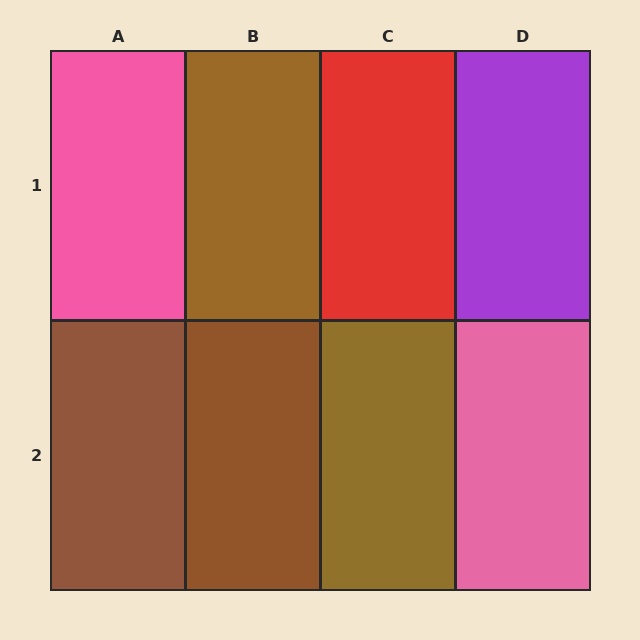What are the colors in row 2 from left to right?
Brown, brown, brown, pink.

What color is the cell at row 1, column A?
Pink.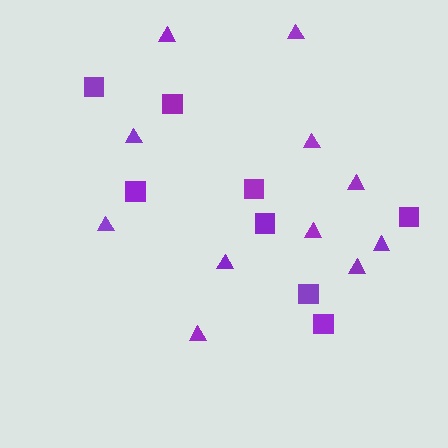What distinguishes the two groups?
There are 2 groups: one group of triangles (11) and one group of squares (8).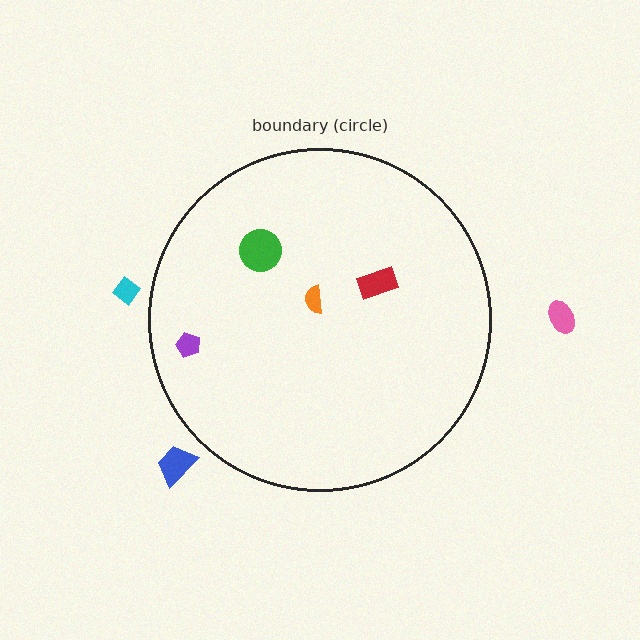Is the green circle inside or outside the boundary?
Inside.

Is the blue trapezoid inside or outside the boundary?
Outside.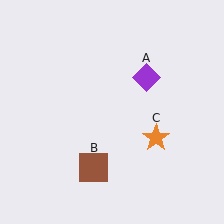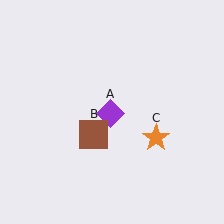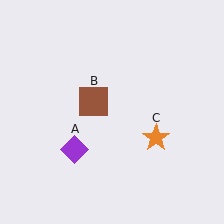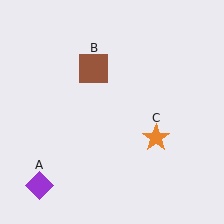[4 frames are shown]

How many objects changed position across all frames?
2 objects changed position: purple diamond (object A), brown square (object B).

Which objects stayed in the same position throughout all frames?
Orange star (object C) remained stationary.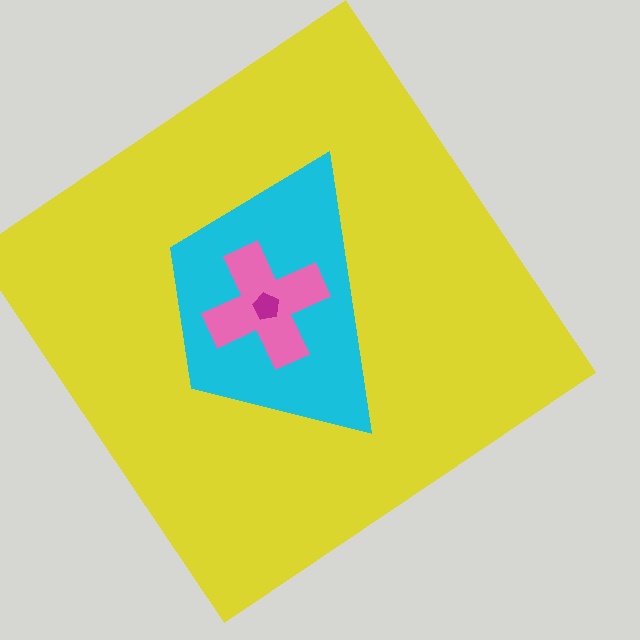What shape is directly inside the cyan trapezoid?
The pink cross.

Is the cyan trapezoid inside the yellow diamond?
Yes.